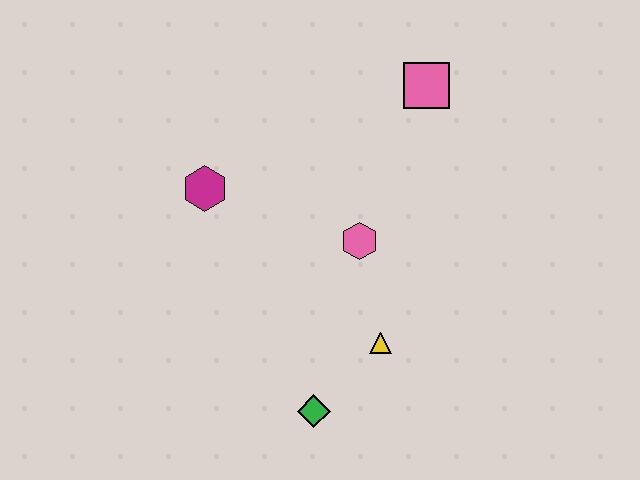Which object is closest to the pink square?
The pink hexagon is closest to the pink square.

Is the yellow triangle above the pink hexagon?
No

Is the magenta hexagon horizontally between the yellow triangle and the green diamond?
No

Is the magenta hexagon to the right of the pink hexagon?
No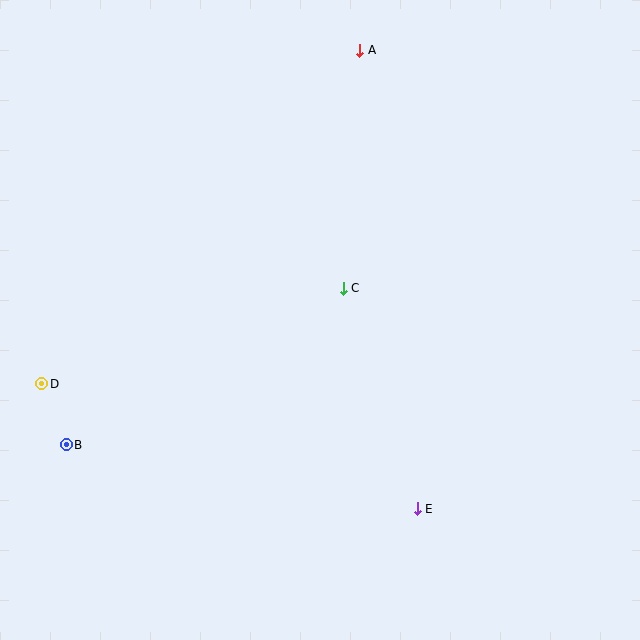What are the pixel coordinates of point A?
Point A is at (360, 50).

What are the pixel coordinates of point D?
Point D is at (42, 384).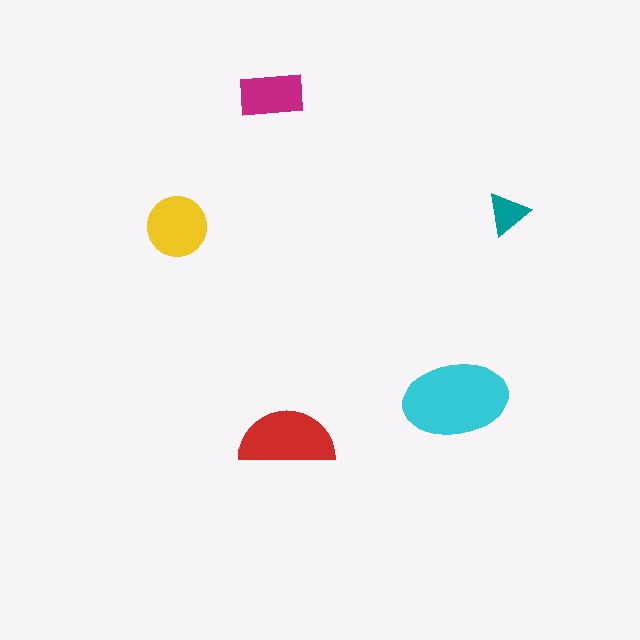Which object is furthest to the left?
The yellow circle is leftmost.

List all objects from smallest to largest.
The teal triangle, the magenta rectangle, the yellow circle, the red semicircle, the cyan ellipse.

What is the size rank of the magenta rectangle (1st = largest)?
4th.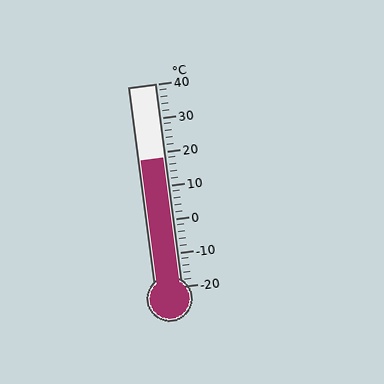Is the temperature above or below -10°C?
The temperature is above -10°C.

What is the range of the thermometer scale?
The thermometer scale ranges from -20°C to 40°C.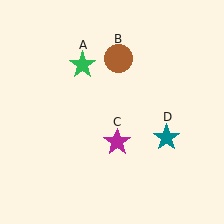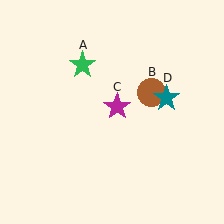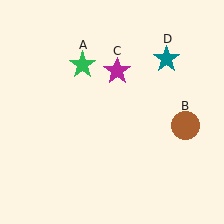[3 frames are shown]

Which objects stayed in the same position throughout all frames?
Green star (object A) remained stationary.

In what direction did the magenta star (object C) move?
The magenta star (object C) moved up.